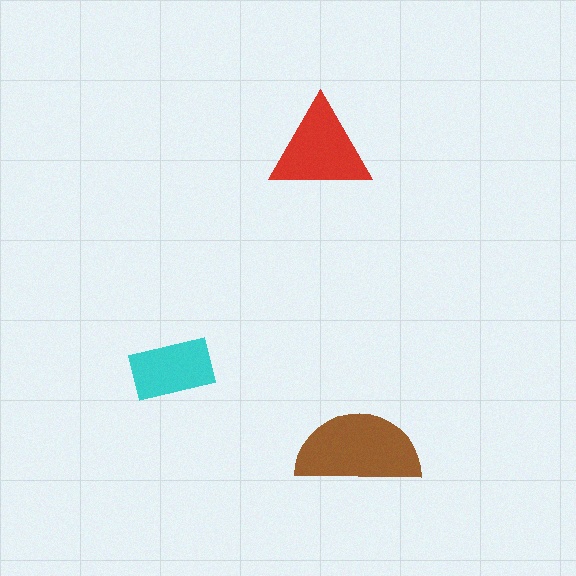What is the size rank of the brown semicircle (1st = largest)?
1st.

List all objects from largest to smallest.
The brown semicircle, the red triangle, the cyan rectangle.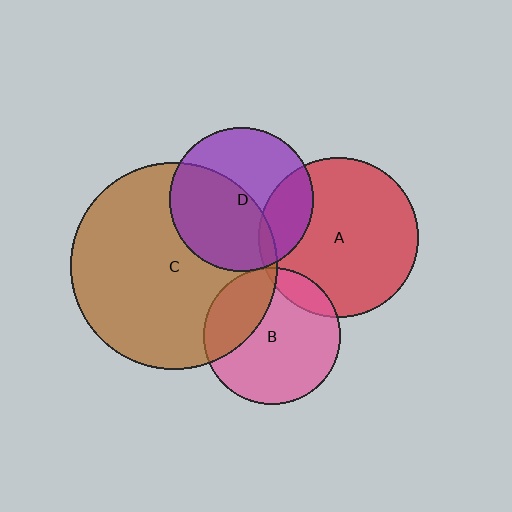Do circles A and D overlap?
Yes.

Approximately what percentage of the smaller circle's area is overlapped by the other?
Approximately 20%.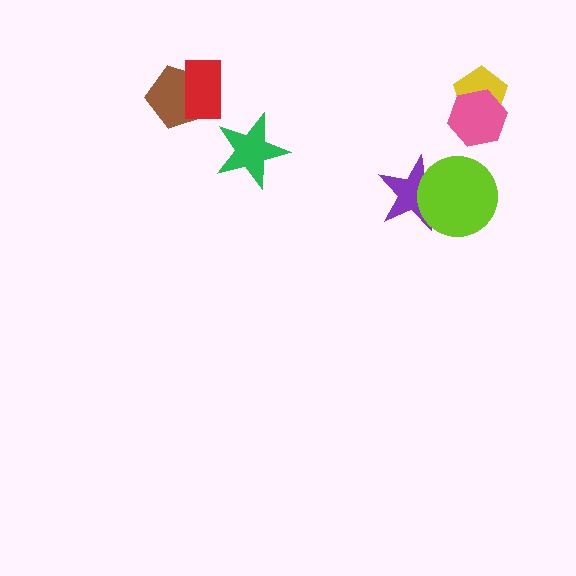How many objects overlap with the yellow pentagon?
1 object overlaps with the yellow pentagon.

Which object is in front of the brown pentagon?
The red rectangle is in front of the brown pentagon.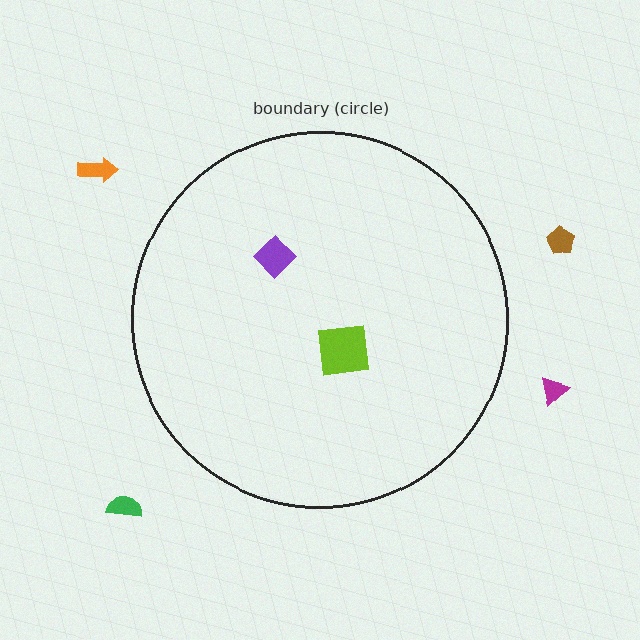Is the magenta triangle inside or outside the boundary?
Outside.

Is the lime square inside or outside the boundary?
Inside.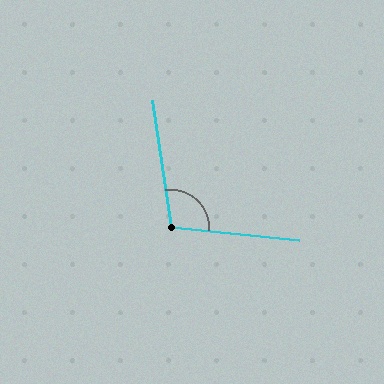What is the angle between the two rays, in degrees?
Approximately 105 degrees.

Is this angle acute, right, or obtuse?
It is obtuse.